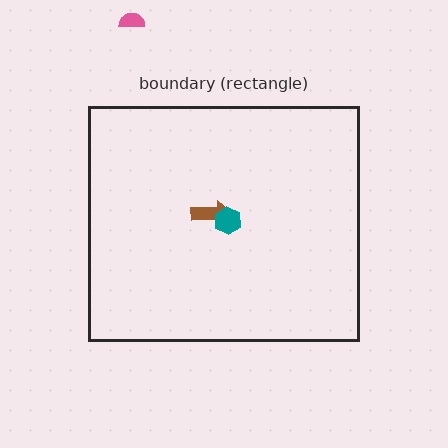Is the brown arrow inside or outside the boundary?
Inside.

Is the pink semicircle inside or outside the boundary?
Outside.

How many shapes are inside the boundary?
2 inside, 1 outside.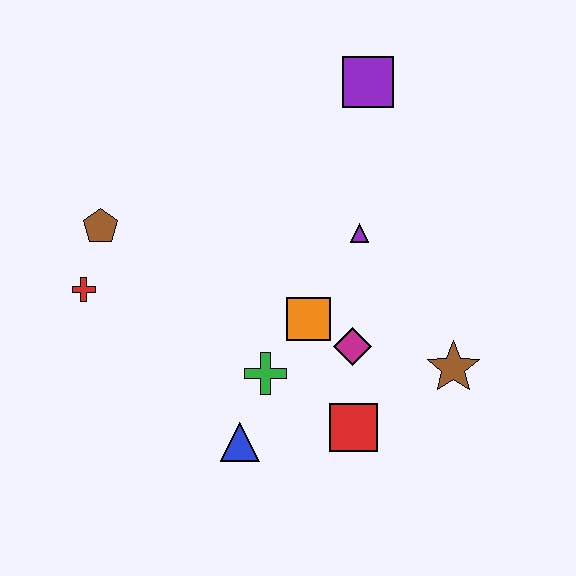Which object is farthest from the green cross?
The purple square is farthest from the green cross.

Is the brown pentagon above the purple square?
No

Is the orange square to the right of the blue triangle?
Yes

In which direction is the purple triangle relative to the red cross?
The purple triangle is to the right of the red cross.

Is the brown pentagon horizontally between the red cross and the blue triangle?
Yes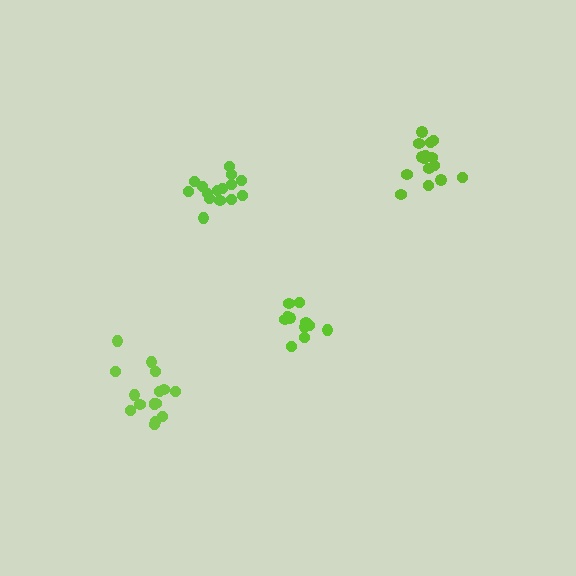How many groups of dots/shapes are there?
There are 4 groups.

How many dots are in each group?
Group 1: 11 dots, Group 2: 15 dots, Group 3: 15 dots, Group 4: 16 dots (57 total).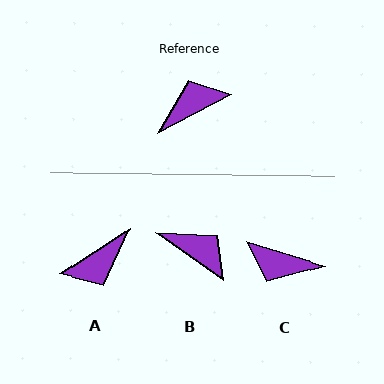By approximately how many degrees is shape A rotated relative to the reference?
Approximately 175 degrees clockwise.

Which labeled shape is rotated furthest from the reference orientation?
A, about 175 degrees away.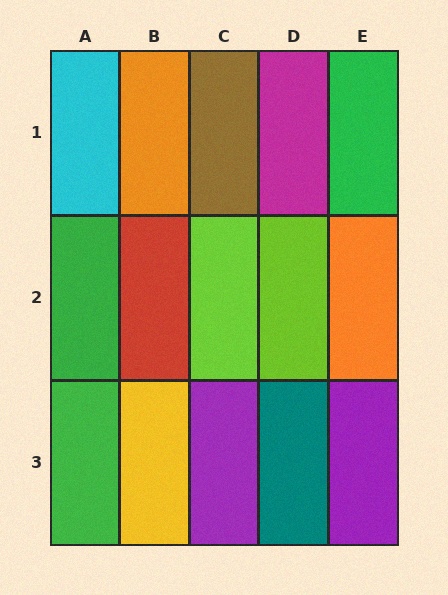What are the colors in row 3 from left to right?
Green, yellow, purple, teal, purple.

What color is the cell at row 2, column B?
Red.